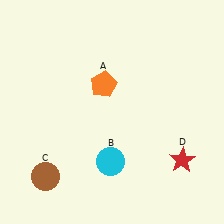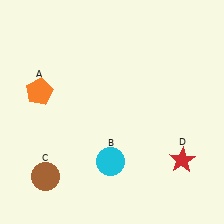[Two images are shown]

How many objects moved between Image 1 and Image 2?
1 object moved between the two images.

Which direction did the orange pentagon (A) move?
The orange pentagon (A) moved left.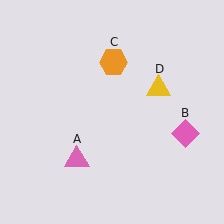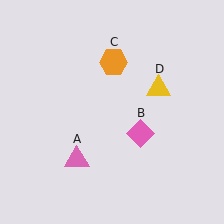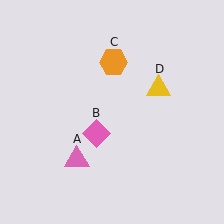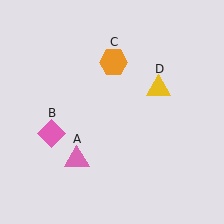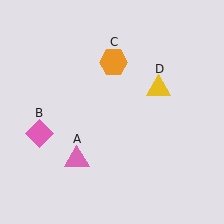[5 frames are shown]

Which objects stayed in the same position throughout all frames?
Pink triangle (object A) and orange hexagon (object C) and yellow triangle (object D) remained stationary.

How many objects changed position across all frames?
1 object changed position: pink diamond (object B).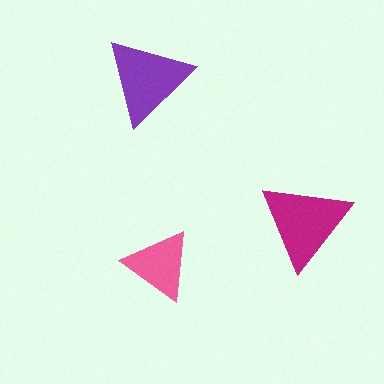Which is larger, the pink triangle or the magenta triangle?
The magenta one.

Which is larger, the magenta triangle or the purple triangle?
The magenta one.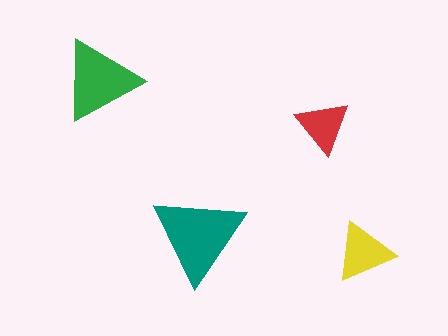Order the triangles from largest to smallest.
the teal one, the green one, the yellow one, the red one.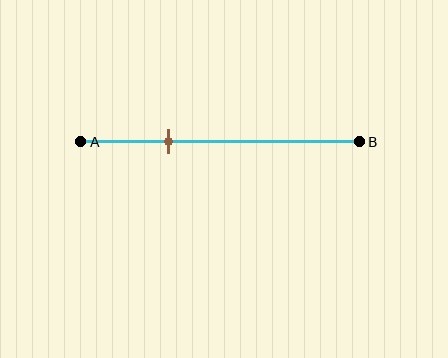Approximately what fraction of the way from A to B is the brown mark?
The brown mark is approximately 30% of the way from A to B.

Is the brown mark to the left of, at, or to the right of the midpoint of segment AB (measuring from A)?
The brown mark is to the left of the midpoint of segment AB.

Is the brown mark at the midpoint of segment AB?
No, the mark is at about 30% from A, not at the 50% midpoint.